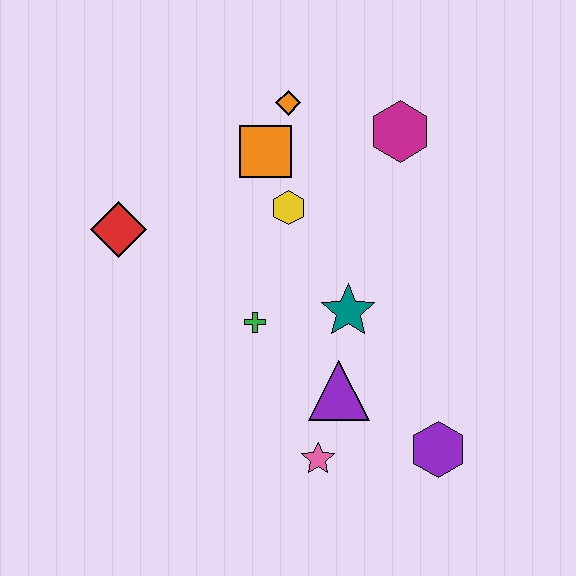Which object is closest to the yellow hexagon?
The orange square is closest to the yellow hexagon.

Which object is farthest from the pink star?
The orange diamond is farthest from the pink star.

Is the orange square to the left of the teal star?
Yes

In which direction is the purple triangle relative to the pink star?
The purple triangle is above the pink star.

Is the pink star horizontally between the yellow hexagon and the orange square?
No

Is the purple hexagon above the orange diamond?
No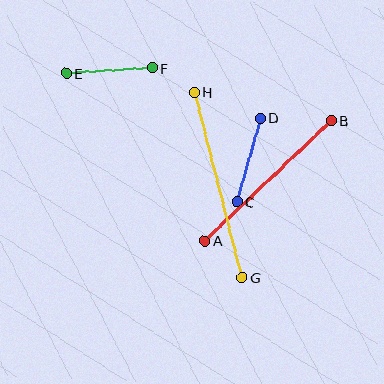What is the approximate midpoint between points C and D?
The midpoint is at approximately (249, 160) pixels.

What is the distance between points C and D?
The distance is approximately 87 pixels.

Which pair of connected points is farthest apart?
Points G and H are farthest apart.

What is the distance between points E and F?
The distance is approximately 86 pixels.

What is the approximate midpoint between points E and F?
The midpoint is at approximately (110, 70) pixels.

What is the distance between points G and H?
The distance is approximately 191 pixels.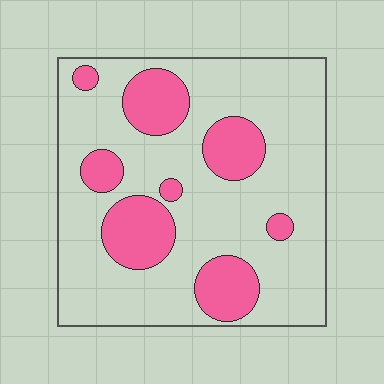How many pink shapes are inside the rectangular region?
8.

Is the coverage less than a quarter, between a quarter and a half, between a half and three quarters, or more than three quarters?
Less than a quarter.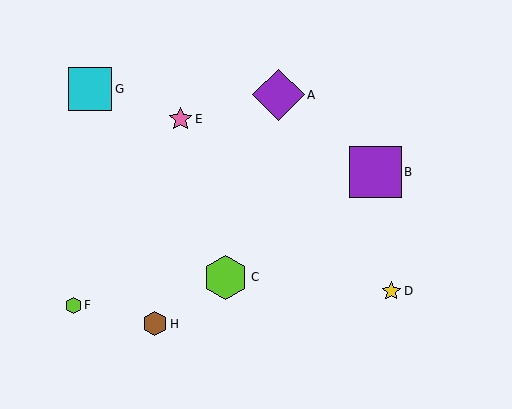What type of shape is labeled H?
Shape H is a brown hexagon.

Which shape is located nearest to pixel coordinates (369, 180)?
The purple square (labeled B) at (376, 172) is nearest to that location.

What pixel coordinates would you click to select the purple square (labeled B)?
Click at (376, 172) to select the purple square B.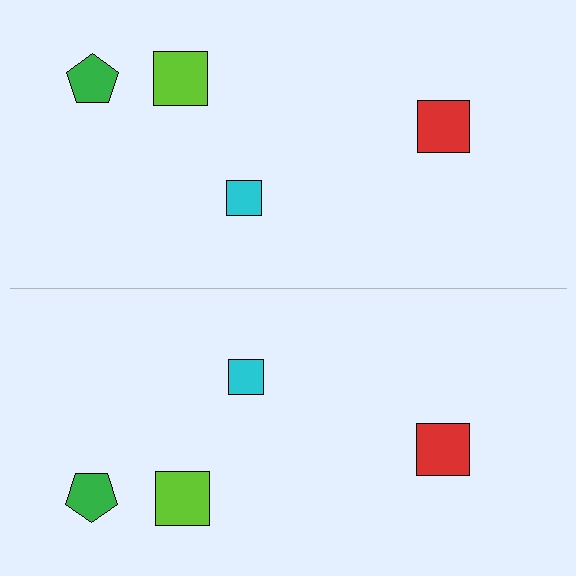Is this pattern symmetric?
Yes, this pattern has bilateral (reflection) symmetry.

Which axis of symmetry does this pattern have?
The pattern has a horizontal axis of symmetry running through the center of the image.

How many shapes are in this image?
There are 8 shapes in this image.